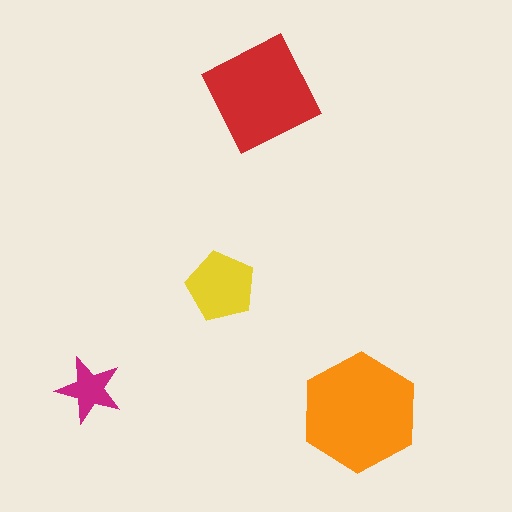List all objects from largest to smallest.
The orange hexagon, the red diamond, the yellow pentagon, the magenta star.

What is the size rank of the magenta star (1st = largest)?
4th.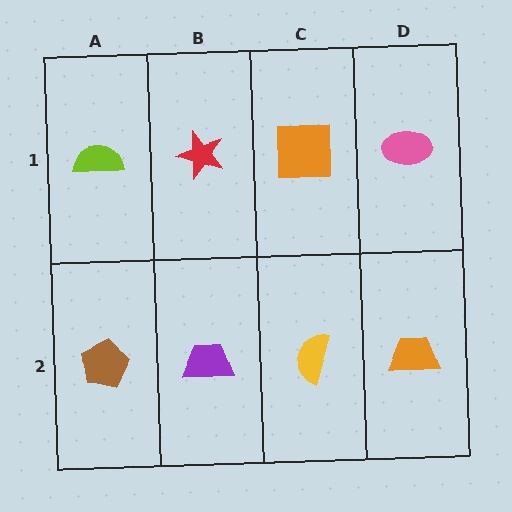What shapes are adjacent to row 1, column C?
A yellow semicircle (row 2, column C), a red star (row 1, column B), a pink ellipse (row 1, column D).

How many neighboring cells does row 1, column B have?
3.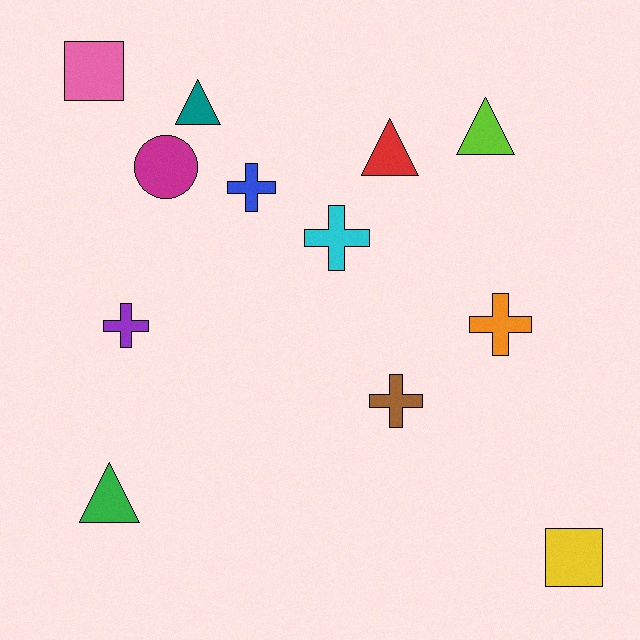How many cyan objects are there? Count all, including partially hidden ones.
There is 1 cyan object.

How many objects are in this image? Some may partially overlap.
There are 12 objects.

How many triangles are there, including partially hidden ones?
There are 4 triangles.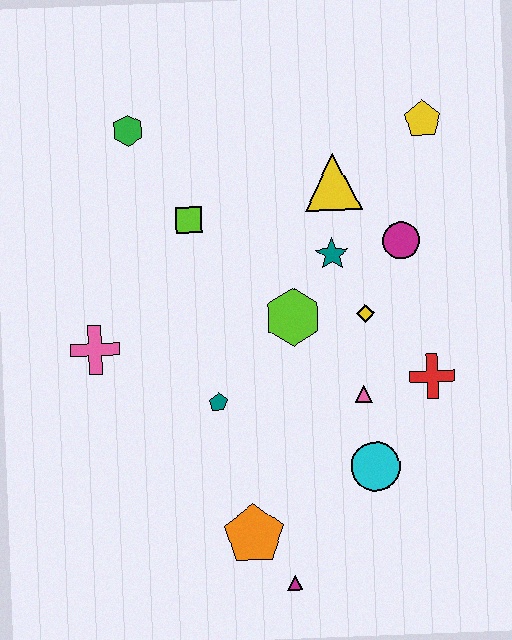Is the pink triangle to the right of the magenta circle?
No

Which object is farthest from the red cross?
The green hexagon is farthest from the red cross.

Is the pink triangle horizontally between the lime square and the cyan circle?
Yes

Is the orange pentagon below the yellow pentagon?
Yes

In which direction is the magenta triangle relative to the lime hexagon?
The magenta triangle is below the lime hexagon.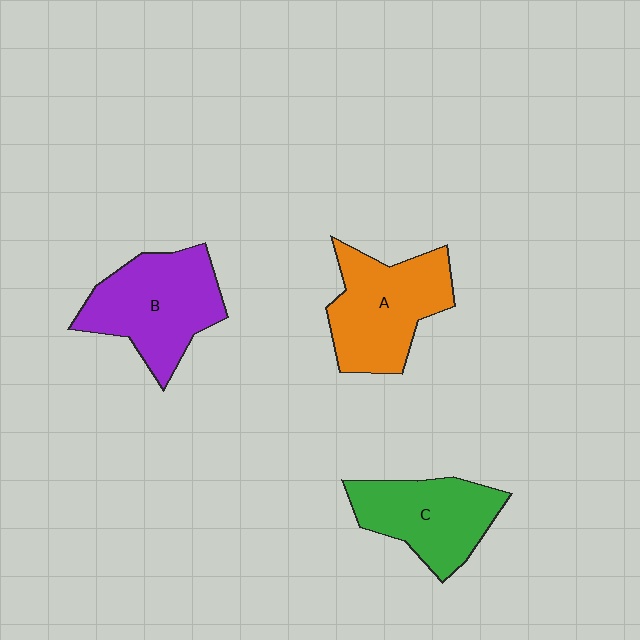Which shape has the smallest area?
Shape C (green).